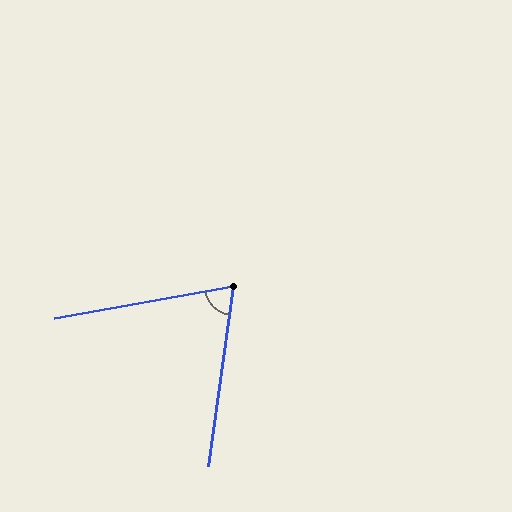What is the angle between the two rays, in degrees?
Approximately 72 degrees.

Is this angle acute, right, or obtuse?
It is acute.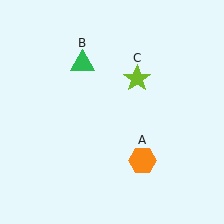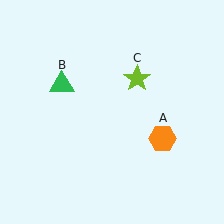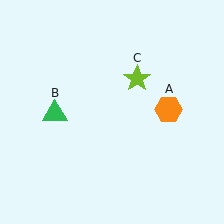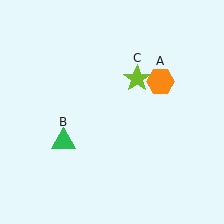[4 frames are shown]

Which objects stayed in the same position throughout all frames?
Lime star (object C) remained stationary.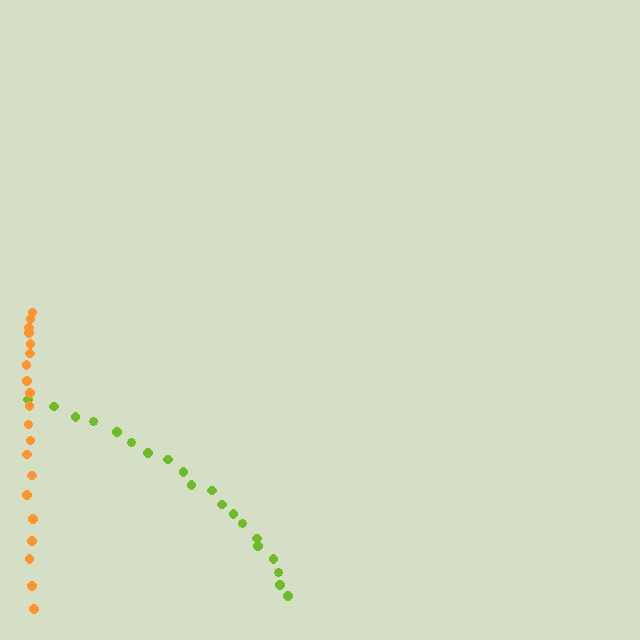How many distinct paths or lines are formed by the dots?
There are 2 distinct paths.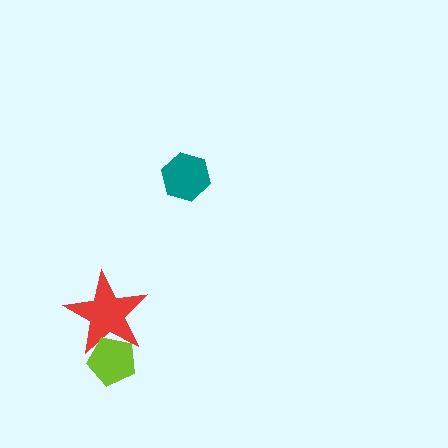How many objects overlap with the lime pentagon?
1 object overlaps with the lime pentagon.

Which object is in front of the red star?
The lime pentagon is in front of the red star.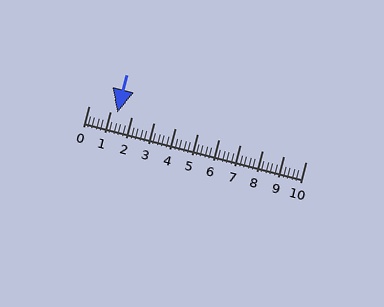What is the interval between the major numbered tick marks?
The major tick marks are spaced 1 units apart.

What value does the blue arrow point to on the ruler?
The blue arrow points to approximately 1.3.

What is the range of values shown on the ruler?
The ruler shows values from 0 to 10.